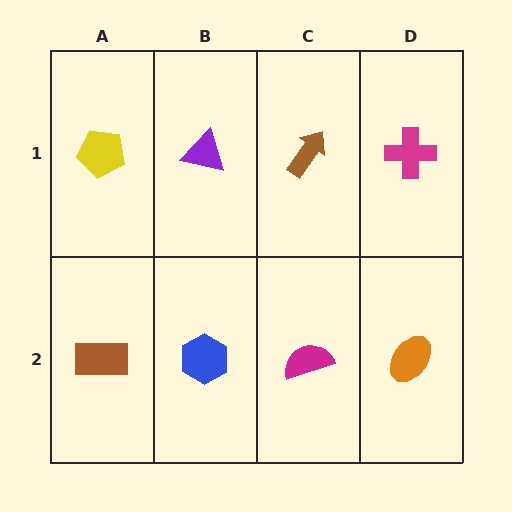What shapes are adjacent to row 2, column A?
A yellow pentagon (row 1, column A), a blue hexagon (row 2, column B).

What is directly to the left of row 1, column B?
A yellow pentagon.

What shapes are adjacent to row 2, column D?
A magenta cross (row 1, column D), a magenta semicircle (row 2, column C).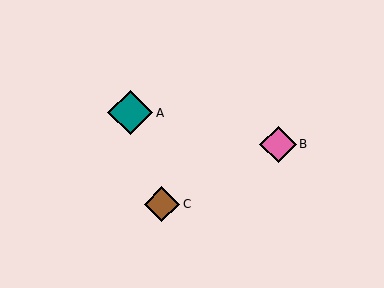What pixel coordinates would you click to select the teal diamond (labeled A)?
Click at (130, 113) to select the teal diamond A.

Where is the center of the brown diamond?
The center of the brown diamond is at (162, 204).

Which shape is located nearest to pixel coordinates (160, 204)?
The brown diamond (labeled C) at (162, 204) is nearest to that location.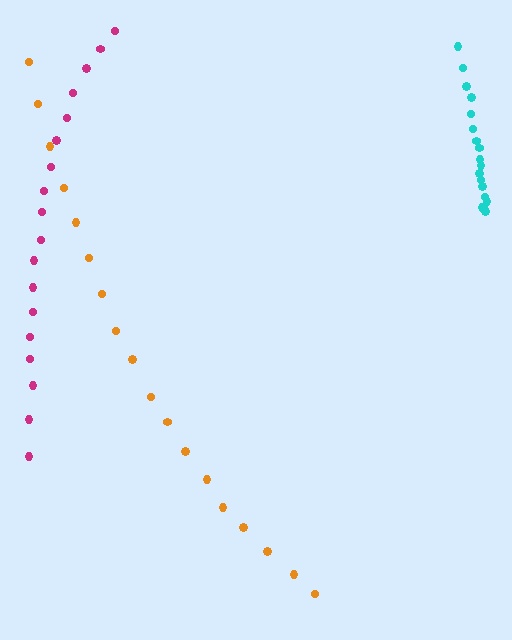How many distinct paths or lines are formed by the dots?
There are 3 distinct paths.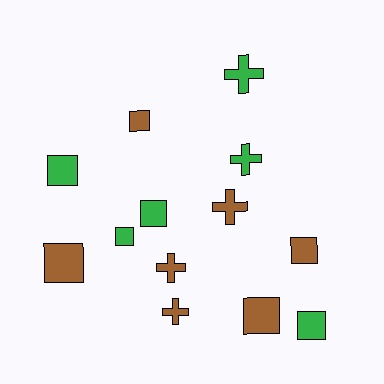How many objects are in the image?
There are 13 objects.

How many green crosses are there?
There are 2 green crosses.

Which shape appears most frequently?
Square, with 8 objects.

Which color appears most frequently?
Brown, with 7 objects.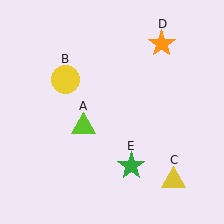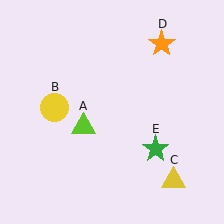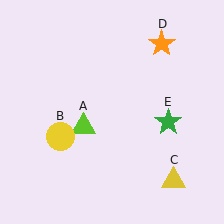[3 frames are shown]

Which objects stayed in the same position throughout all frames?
Lime triangle (object A) and yellow triangle (object C) and orange star (object D) remained stationary.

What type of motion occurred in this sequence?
The yellow circle (object B), green star (object E) rotated counterclockwise around the center of the scene.